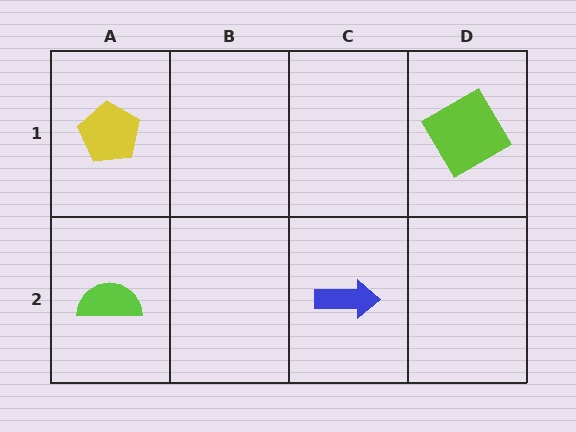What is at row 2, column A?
A lime semicircle.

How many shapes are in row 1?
2 shapes.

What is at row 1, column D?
A lime square.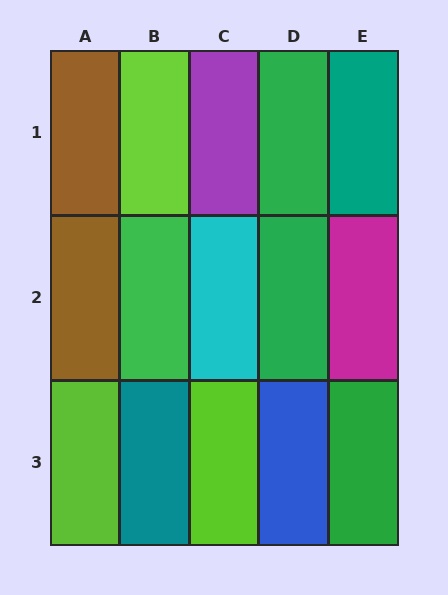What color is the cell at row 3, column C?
Lime.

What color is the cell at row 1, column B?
Lime.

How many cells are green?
4 cells are green.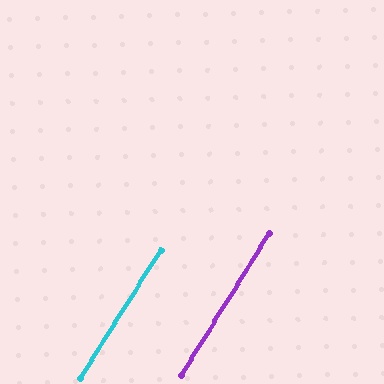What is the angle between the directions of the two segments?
Approximately 0 degrees.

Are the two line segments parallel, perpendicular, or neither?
Parallel — their directions differ by only 0.1°.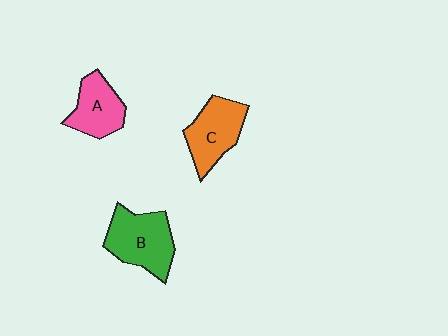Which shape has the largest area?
Shape B (green).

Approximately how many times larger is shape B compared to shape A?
Approximately 1.4 times.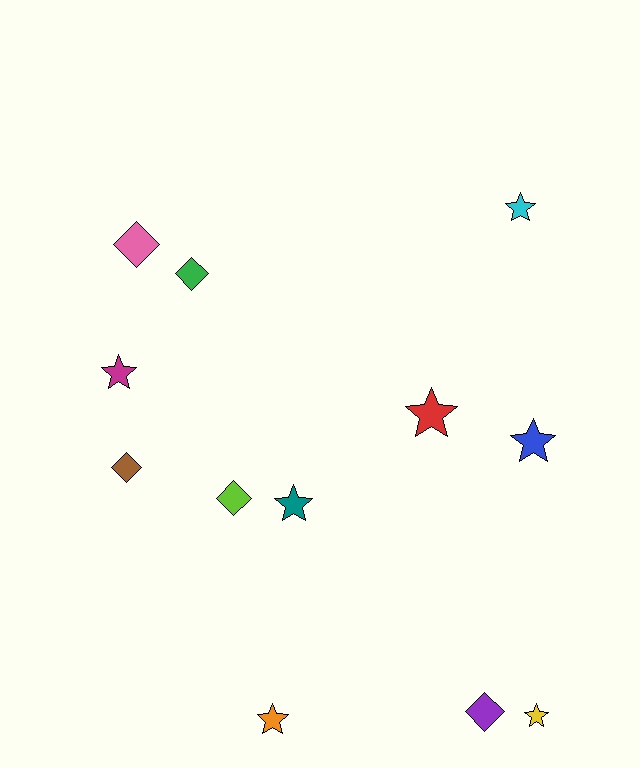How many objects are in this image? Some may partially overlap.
There are 12 objects.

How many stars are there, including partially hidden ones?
There are 7 stars.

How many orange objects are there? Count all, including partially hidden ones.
There is 1 orange object.